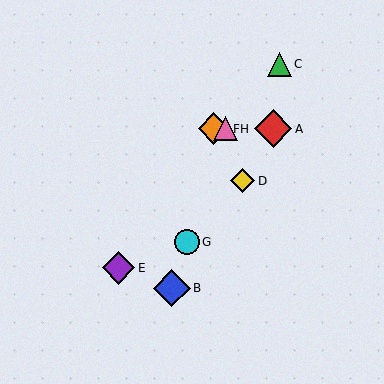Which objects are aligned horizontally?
Objects A, F, H are aligned horizontally.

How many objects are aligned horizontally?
3 objects (A, F, H) are aligned horizontally.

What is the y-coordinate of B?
Object B is at y≈288.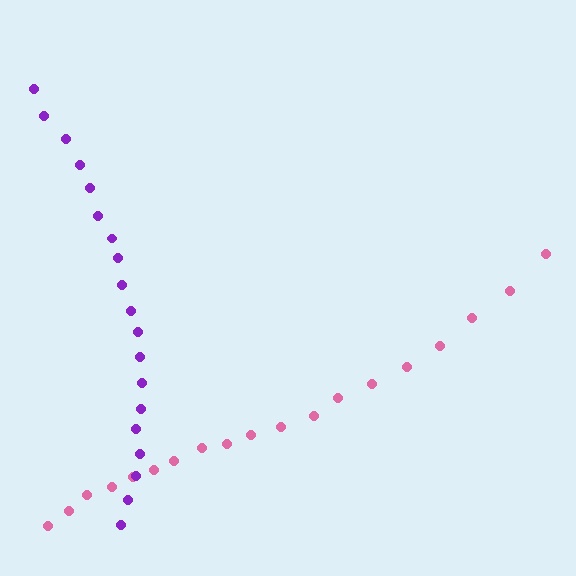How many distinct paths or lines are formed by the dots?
There are 2 distinct paths.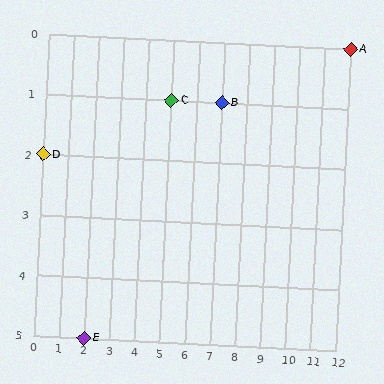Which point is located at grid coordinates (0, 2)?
Point D is at (0, 2).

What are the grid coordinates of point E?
Point E is at grid coordinates (2, 5).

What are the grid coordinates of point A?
Point A is at grid coordinates (12, 0).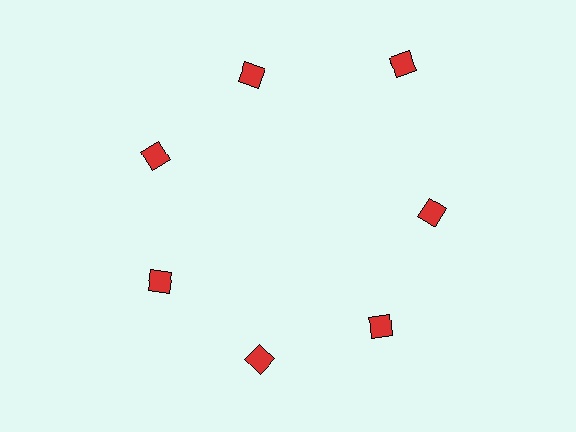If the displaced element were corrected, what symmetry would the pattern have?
It would have 7-fold rotational symmetry — the pattern would map onto itself every 51 degrees.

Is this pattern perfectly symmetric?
No. The 7 red diamonds are arranged in a ring, but one element near the 1 o'clock position is pushed outward from the center, breaking the 7-fold rotational symmetry.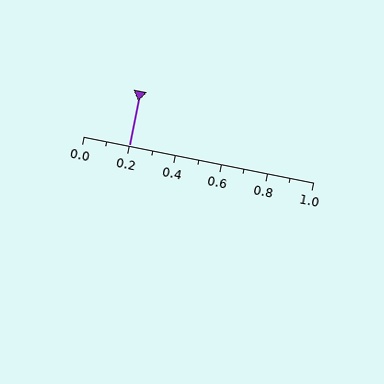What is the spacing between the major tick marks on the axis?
The major ticks are spaced 0.2 apart.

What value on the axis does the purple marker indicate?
The marker indicates approximately 0.2.